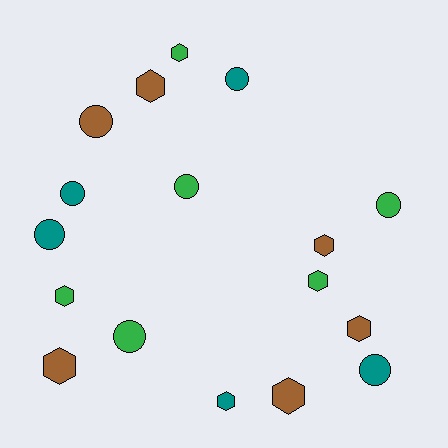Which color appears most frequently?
Brown, with 6 objects.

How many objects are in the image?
There are 17 objects.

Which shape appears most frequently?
Hexagon, with 9 objects.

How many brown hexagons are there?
There are 5 brown hexagons.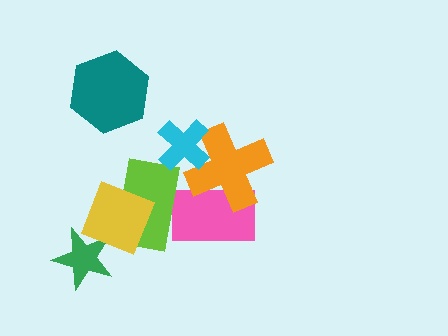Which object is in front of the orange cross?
The cyan cross is in front of the orange cross.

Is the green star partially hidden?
Yes, it is partially covered by another shape.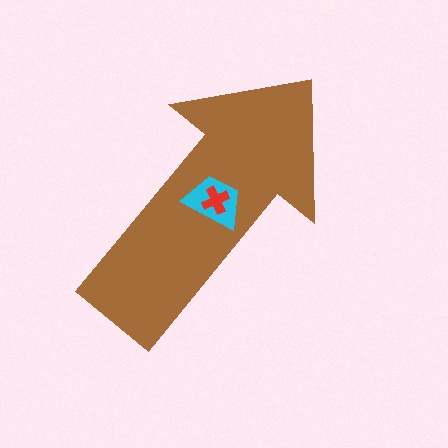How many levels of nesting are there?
3.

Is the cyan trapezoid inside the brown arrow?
Yes.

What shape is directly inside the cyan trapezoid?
The red cross.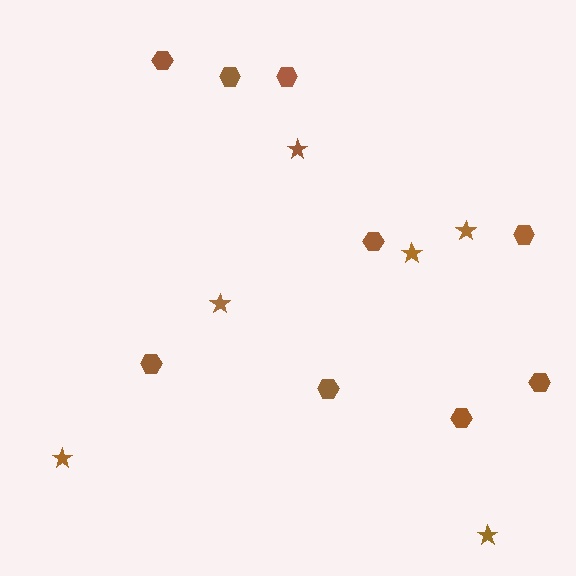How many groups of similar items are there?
There are 2 groups: one group of hexagons (9) and one group of stars (6).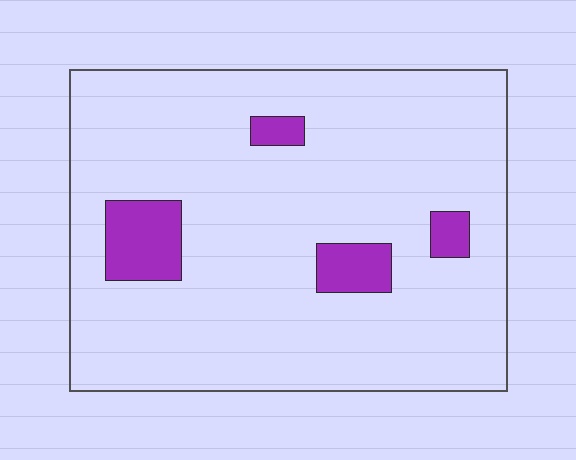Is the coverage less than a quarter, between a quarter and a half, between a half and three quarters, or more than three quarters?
Less than a quarter.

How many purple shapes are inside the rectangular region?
4.